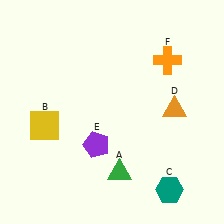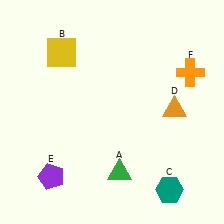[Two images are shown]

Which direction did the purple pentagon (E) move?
The purple pentagon (E) moved left.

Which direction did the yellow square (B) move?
The yellow square (B) moved up.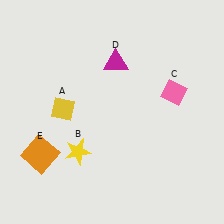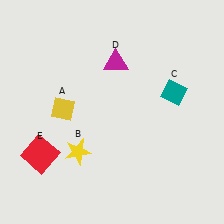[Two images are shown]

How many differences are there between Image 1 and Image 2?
There are 2 differences between the two images.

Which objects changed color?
C changed from pink to teal. E changed from orange to red.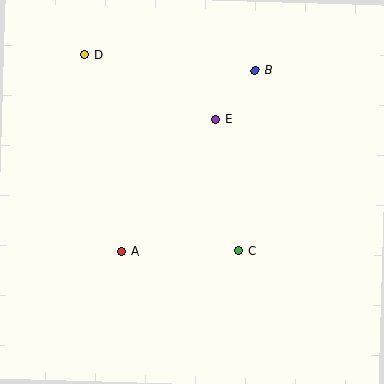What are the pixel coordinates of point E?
Point E is at (216, 119).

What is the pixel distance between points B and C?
The distance between B and C is 182 pixels.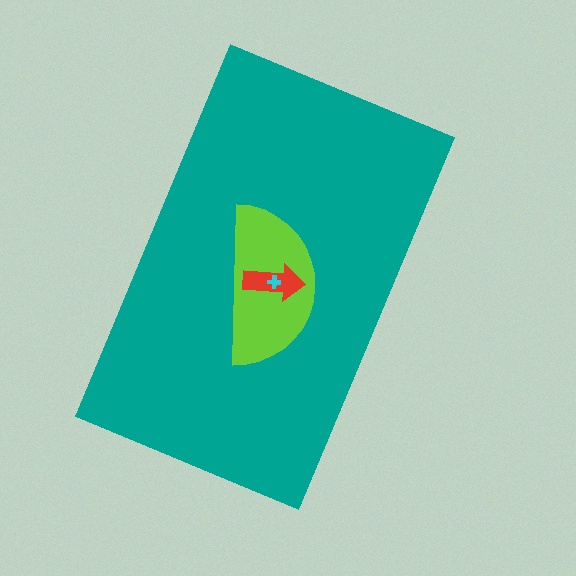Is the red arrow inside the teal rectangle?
Yes.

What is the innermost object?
The cyan cross.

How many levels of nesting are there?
4.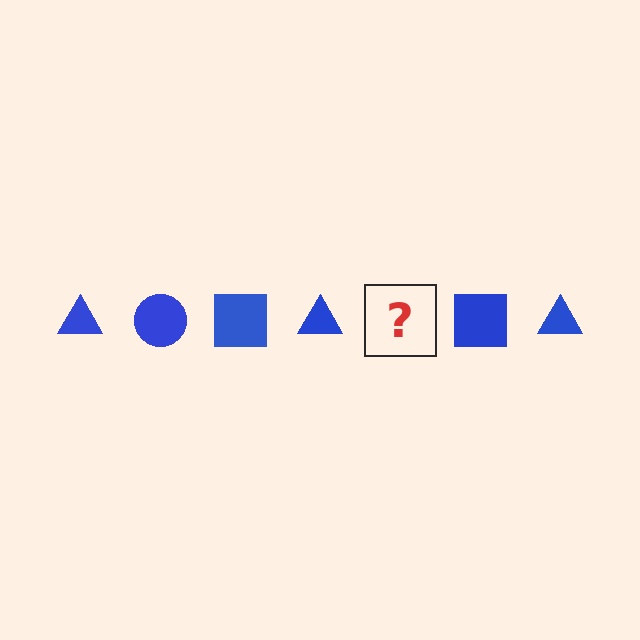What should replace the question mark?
The question mark should be replaced with a blue circle.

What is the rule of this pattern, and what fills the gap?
The rule is that the pattern cycles through triangle, circle, square shapes in blue. The gap should be filled with a blue circle.